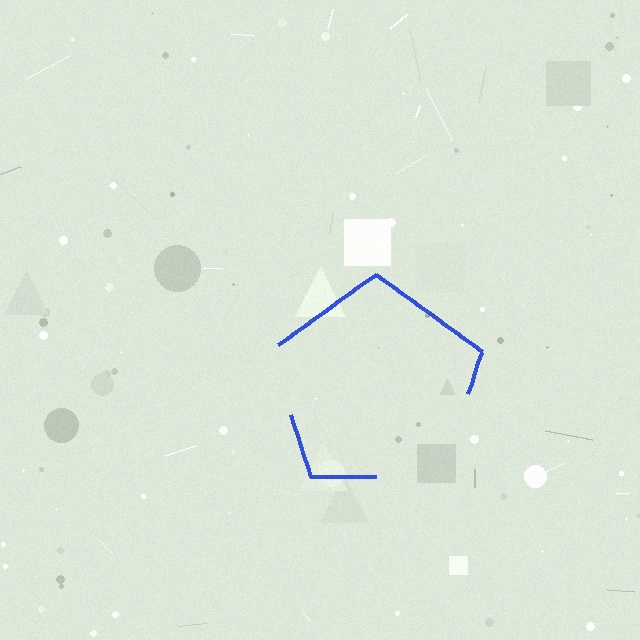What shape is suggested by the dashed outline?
The dashed outline suggests a pentagon.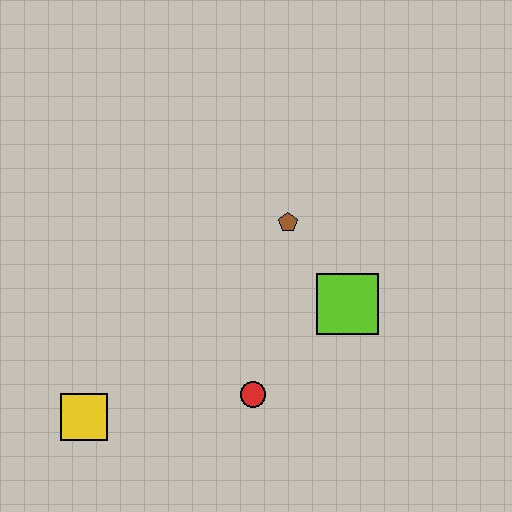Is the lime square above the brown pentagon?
No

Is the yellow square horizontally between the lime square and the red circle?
No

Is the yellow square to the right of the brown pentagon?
No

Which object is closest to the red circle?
The lime square is closest to the red circle.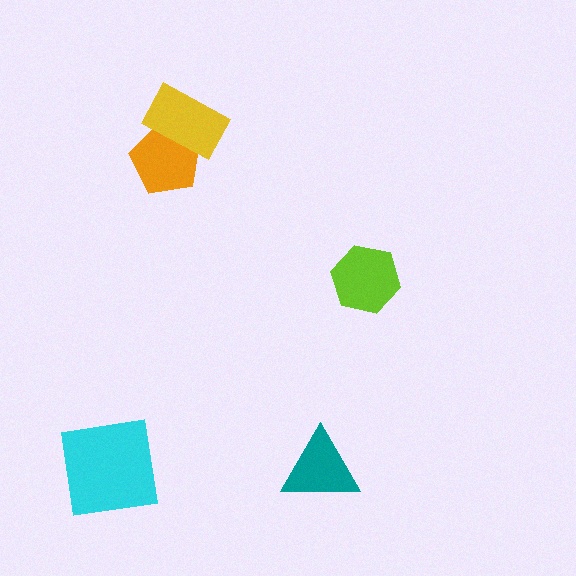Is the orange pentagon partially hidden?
Yes, it is partially covered by another shape.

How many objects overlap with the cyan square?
0 objects overlap with the cyan square.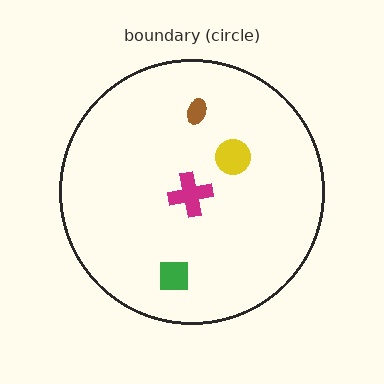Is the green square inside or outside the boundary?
Inside.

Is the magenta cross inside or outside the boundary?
Inside.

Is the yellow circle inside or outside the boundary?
Inside.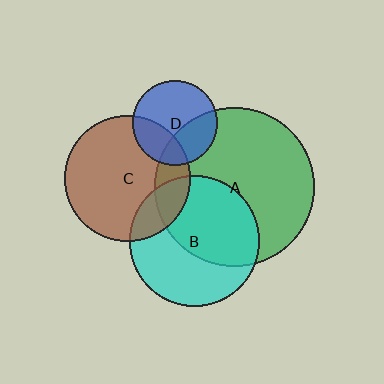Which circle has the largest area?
Circle A (green).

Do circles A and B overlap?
Yes.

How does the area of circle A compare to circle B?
Approximately 1.5 times.